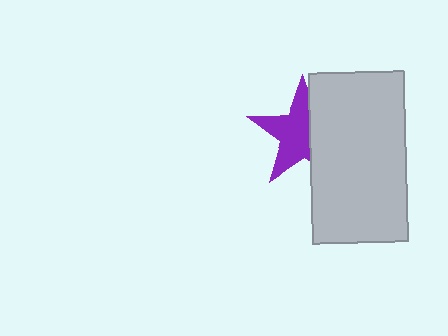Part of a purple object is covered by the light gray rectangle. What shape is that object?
It is a star.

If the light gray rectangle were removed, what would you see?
You would see the complete purple star.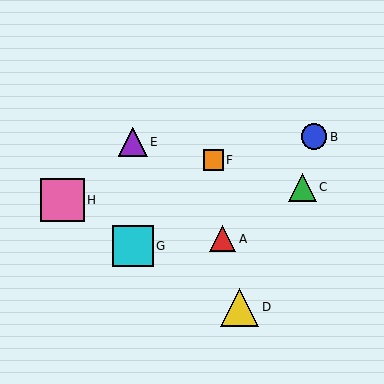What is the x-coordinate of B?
Object B is at x≈314.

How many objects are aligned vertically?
2 objects (E, G) are aligned vertically.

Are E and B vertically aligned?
No, E is at x≈133 and B is at x≈314.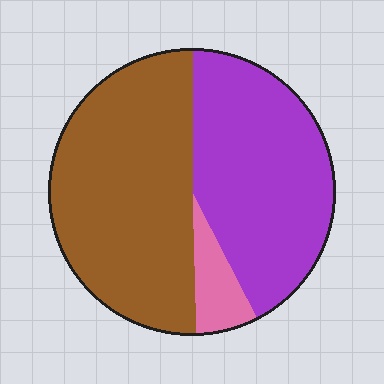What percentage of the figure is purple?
Purple takes up about two fifths (2/5) of the figure.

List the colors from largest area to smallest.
From largest to smallest: brown, purple, pink.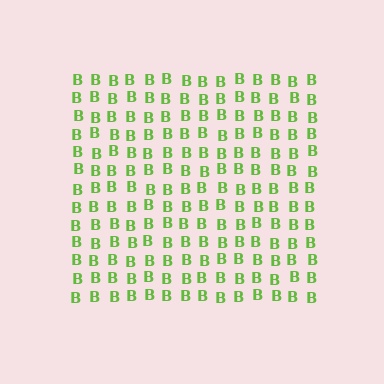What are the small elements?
The small elements are letter B's.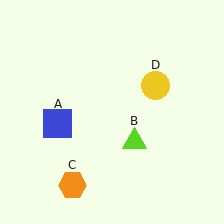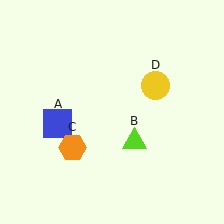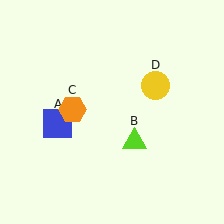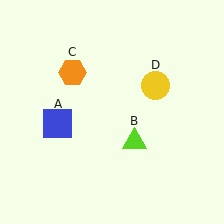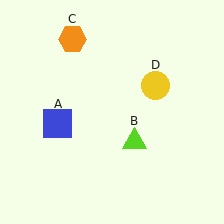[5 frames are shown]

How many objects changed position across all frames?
1 object changed position: orange hexagon (object C).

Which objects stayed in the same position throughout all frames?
Blue square (object A) and lime triangle (object B) and yellow circle (object D) remained stationary.